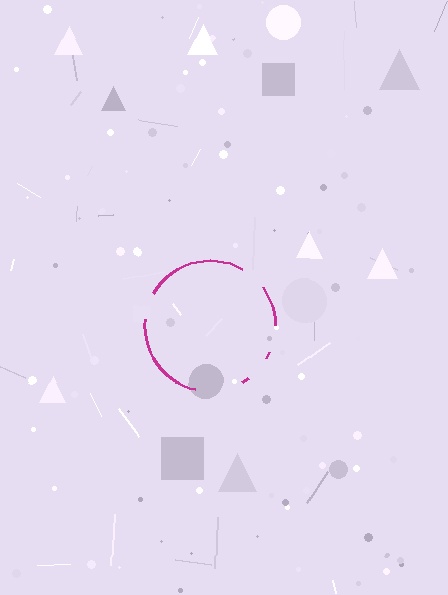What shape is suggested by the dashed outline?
The dashed outline suggests a circle.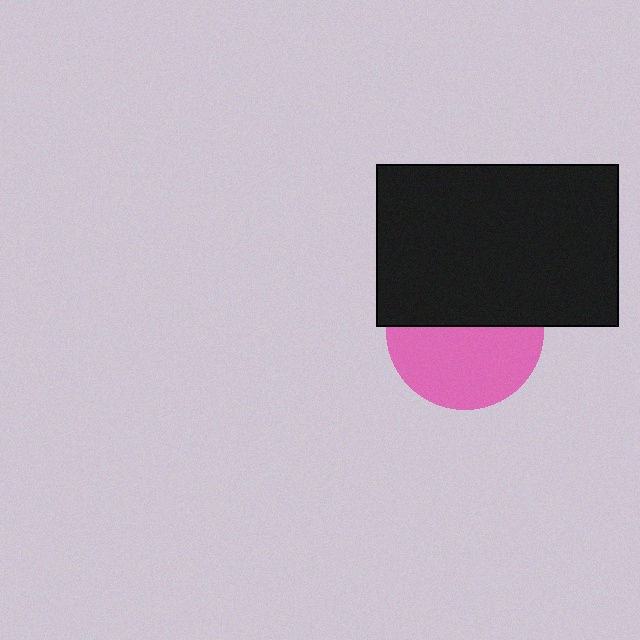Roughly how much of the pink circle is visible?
About half of it is visible (roughly 53%).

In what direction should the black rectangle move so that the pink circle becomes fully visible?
The black rectangle should move up. That is the shortest direction to clear the overlap and leave the pink circle fully visible.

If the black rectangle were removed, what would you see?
You would see the complete pink circle.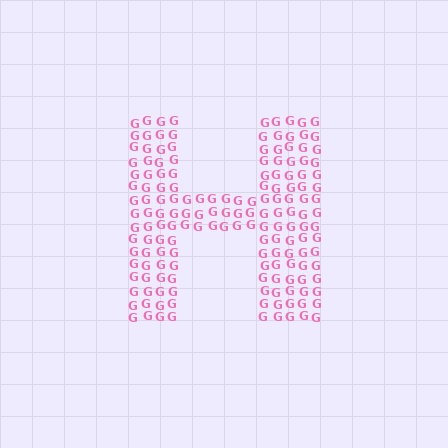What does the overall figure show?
The overall figure shows the letter H.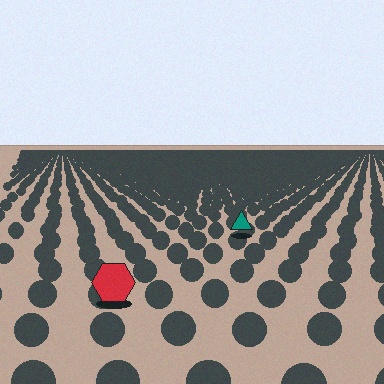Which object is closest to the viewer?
The red hexagon is closest. The texture marks near it are larger and more spread out.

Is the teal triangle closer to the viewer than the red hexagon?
No. The red hexagon is closer — you can tell from the texture gradient: the ground texture is coarser near it.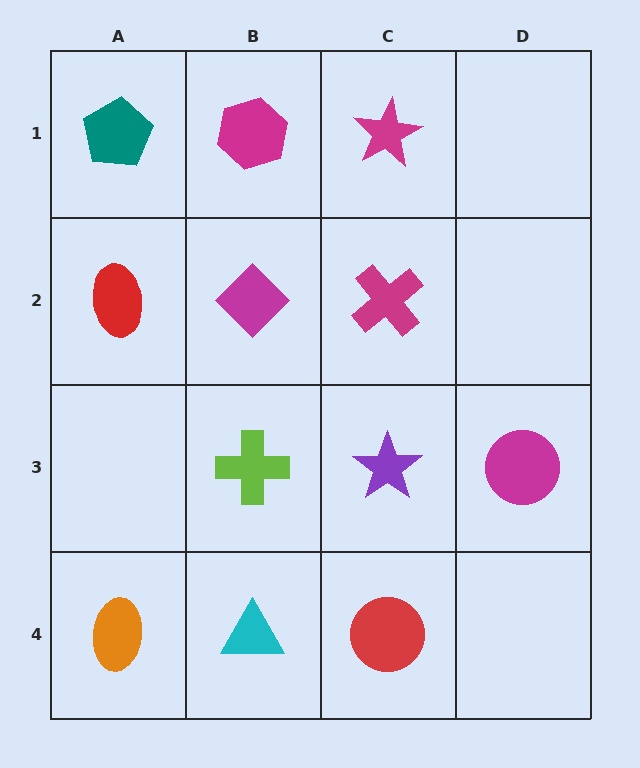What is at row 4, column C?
A red circle.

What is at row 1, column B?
A magenta hexagon.